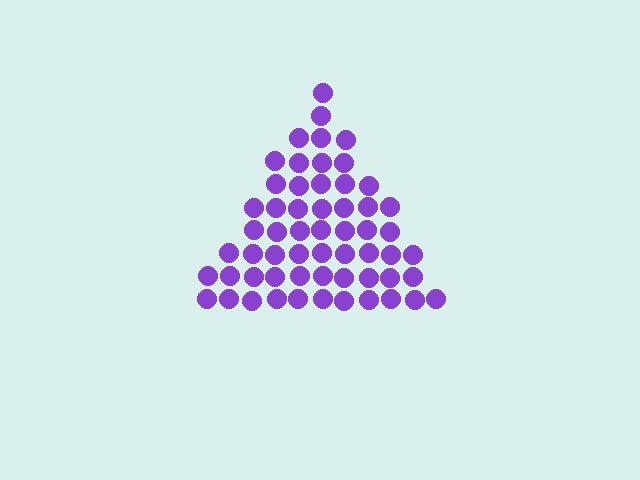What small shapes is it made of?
It is made of small circles.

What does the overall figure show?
The overall figure shows a triangle.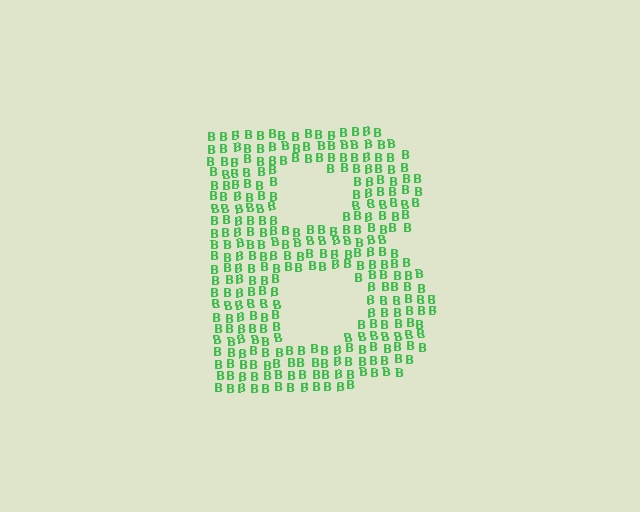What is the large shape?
The large shape is the letter B.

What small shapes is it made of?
It is made of small letter B's.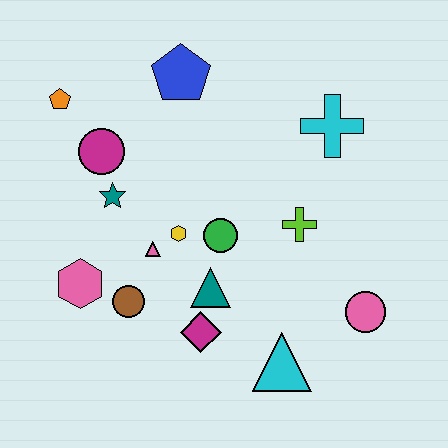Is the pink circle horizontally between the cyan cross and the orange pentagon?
No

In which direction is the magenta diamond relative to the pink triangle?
The magenta diamond is below the pink triangle.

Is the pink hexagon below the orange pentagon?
Yes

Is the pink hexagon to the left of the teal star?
Yes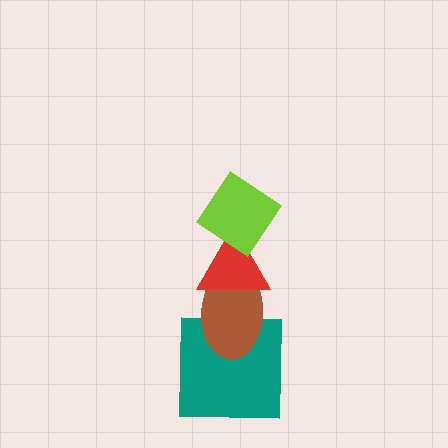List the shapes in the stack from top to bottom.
From top to bottom: the lime diamond, the red triangle, the brown ellipse, the teal square.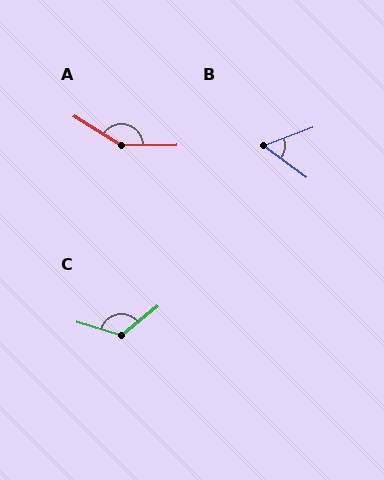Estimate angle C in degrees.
Approximately 123 degrees.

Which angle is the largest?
A, at approximately 148 degrees.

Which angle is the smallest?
B, at approximately 57 degrees.